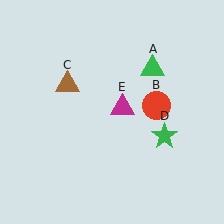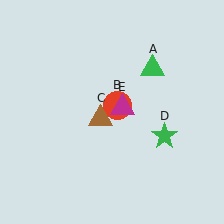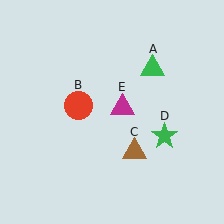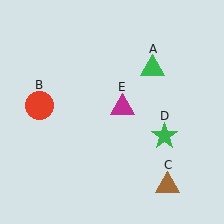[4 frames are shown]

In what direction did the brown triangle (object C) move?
The brown triangle (object C) moved down and to the right.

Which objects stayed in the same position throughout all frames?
Green triangle (object A) and green star (object D) and magenta triangle (object E) remained stationary.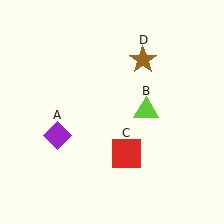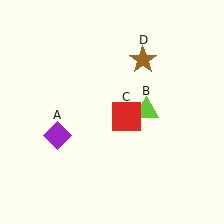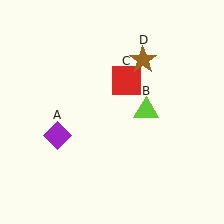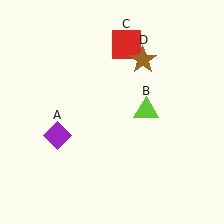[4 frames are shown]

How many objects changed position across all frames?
1 object changed position: red square (object C).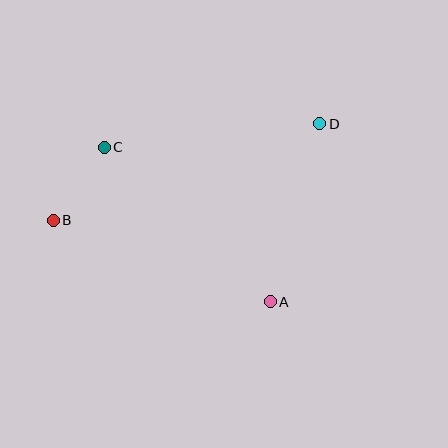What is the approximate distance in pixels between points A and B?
The distance between A and B is approximately 232 pixels.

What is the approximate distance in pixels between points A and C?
The distance between A and C is approximately 227 pixels.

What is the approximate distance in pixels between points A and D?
The distance between A and D is approximately 185 pixels.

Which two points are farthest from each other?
Points B and D are farthest from each other.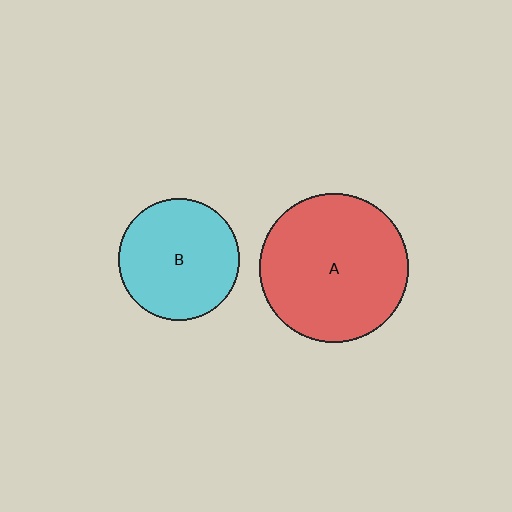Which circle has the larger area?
Circle A (red).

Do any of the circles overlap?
No, none of the circles overlap.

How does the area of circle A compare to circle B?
Approximately 1.5 times.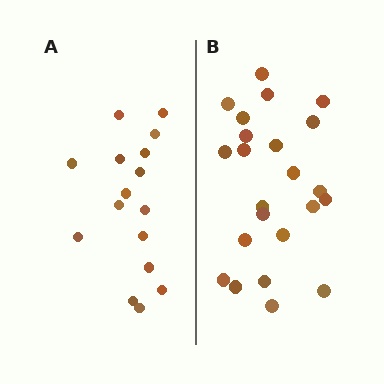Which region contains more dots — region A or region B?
Region B (the right region) has more dots.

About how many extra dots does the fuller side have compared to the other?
Region B has roughly 8 or so more dots than region A.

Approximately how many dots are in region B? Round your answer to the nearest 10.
About 20 dots. (The exact count is 23, which rounds to 20.)